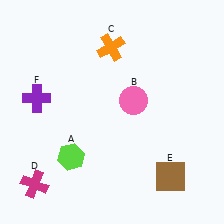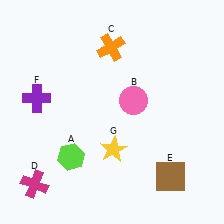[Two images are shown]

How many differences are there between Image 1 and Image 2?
There is 1 difference between the two images.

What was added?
A yellow star (G) was added in Image 2.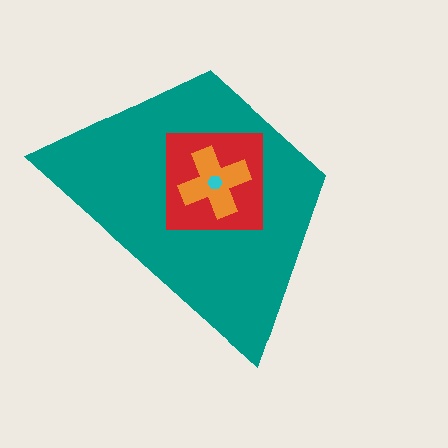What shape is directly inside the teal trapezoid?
The red square.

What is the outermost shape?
The teal trapezoid.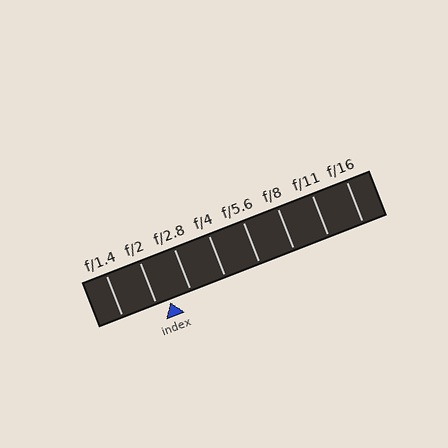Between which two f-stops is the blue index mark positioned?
The index mark is between f/2 and f/2.8.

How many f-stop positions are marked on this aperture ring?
There are 8 f-stop positions marked.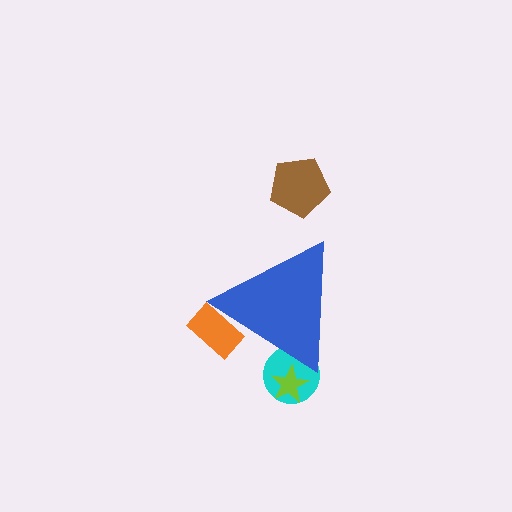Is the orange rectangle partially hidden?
Yes, the orange rectangle is partially hidden behind the blue triangle.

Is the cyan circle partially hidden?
Yes, the cyan circle is partially hidden behind the blue triangle.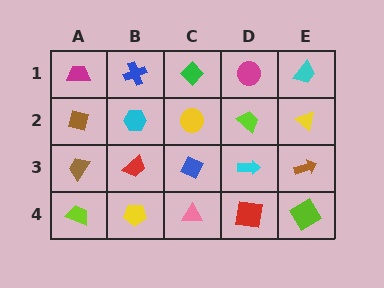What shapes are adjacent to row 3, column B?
A cyan hexagon (row 2, column B), a yellow pentagon (row 4, column B), a brown trapezoid (row 3, column A), a blue diamond (row 3, column C).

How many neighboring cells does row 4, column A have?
2.